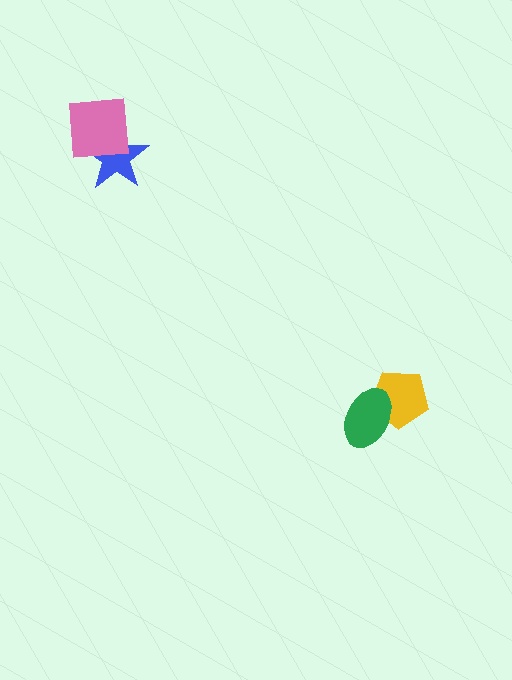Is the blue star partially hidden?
Yes, it is partially covered by another shape.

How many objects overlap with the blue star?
1 object overlaps with the blue star.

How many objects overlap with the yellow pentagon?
1 object overlaps with the yellow pentagon.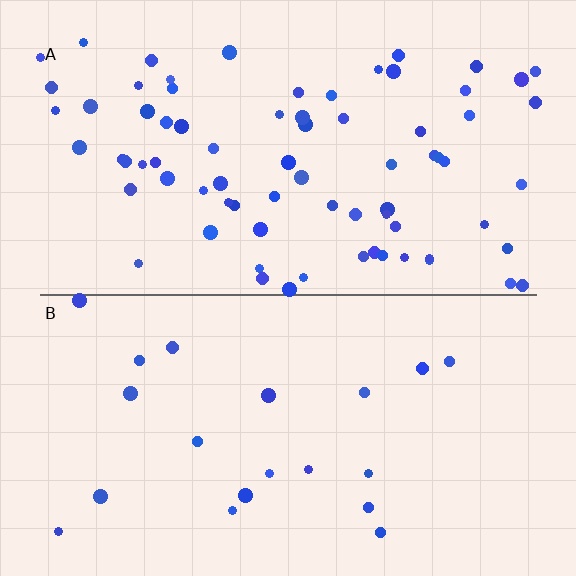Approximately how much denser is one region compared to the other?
Approximately 3.7× — region A over region B.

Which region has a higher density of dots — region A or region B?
A (the top).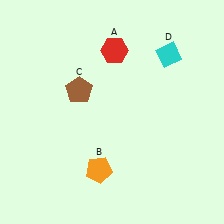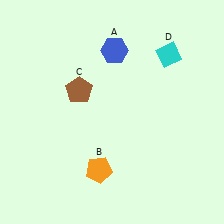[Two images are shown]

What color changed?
The hexagon (A) changed from red in Image 1 to blue in Image 2.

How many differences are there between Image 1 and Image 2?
There is 1 difference between the two images.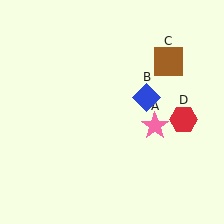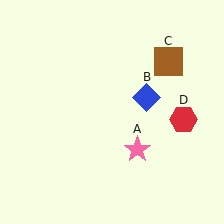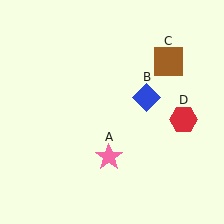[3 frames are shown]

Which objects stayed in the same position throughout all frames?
Blue diamond (object B) and brown square (object C) and red hexagon (object D) remained stationary.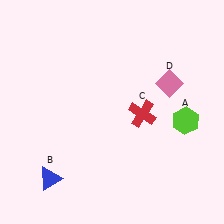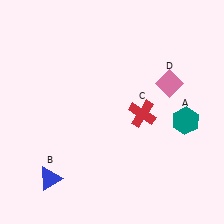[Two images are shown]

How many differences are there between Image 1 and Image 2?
There is 1 difference between the two images.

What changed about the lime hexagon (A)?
In Image 1, A is lime. In Image 2, it changed to teal.